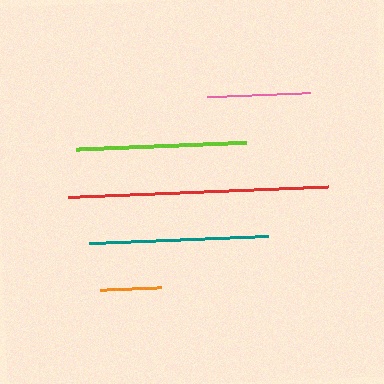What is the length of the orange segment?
The orange segment is approximately 61 pixels long.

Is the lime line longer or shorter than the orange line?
The lime line is longer than the orange line.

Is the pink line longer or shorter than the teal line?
The teal line is longer than the pink line.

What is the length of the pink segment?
The pink segment is approximately 104 pixels long.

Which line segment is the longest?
The red line is the longest at approximately 260 pixels.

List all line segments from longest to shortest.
From longest to shortest: red, teal, lime, pink, orange.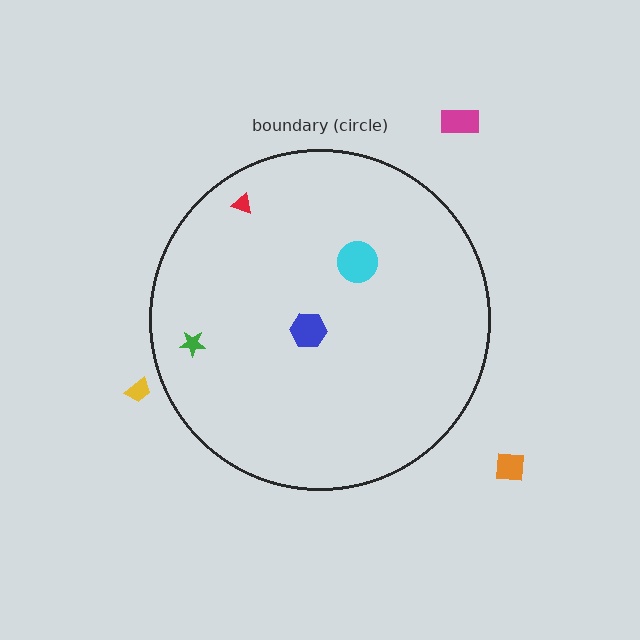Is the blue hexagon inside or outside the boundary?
Inside.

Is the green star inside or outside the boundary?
Inside.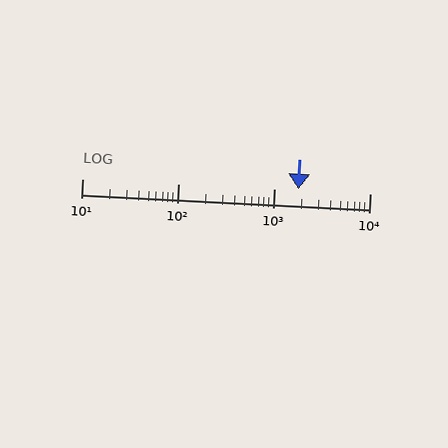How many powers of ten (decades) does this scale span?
The scale spans 3 decades, from 10 to 10000.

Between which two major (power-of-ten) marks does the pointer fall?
The pointer is between 1000 and 10000.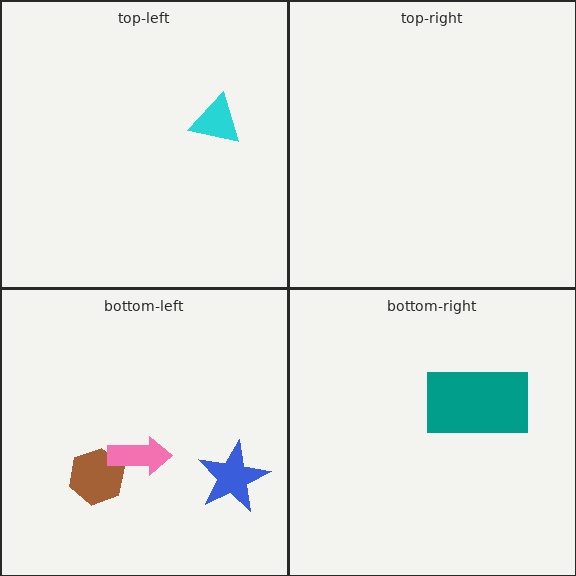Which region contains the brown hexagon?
The bottom-left region.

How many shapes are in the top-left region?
1.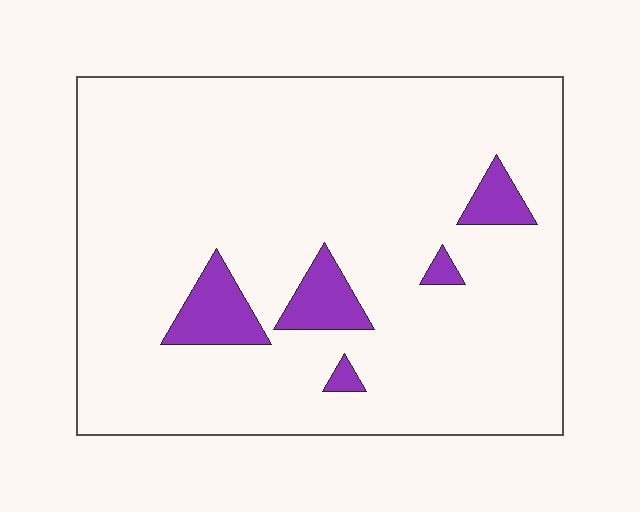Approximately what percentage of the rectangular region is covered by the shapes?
Approximately 10%.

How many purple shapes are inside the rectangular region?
5.